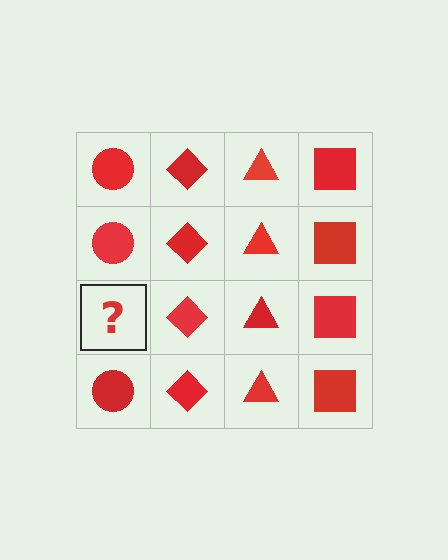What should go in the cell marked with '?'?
The missing cell should contain a red circle.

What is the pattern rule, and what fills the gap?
The rule is that each column has a consistent shape. The gap should be filled with a red circle.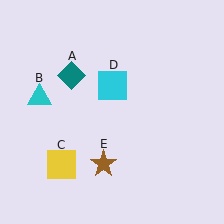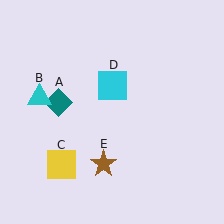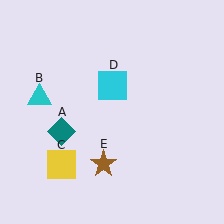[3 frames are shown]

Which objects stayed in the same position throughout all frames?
Cyan triangle (object B) and yellow square (object C) and cyan square (object D) and brown star (object E) remained stationary.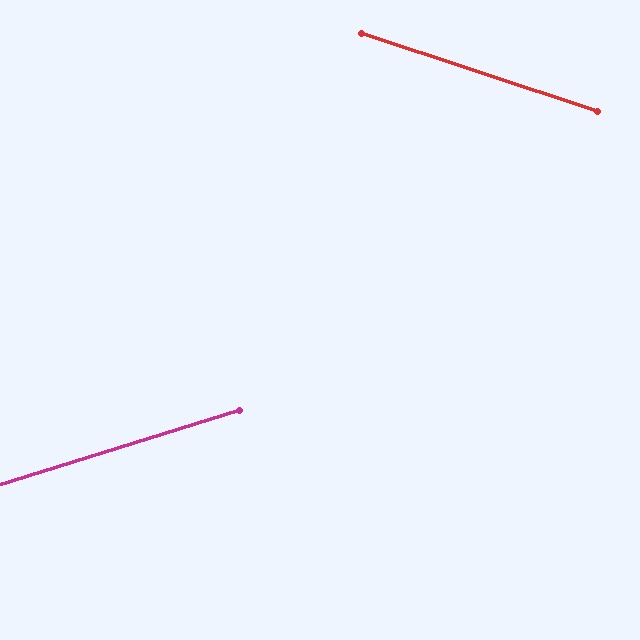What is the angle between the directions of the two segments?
Approximately 36 degrees.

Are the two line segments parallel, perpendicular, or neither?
Neither parallel nor perpendicular — they differ by about 36°.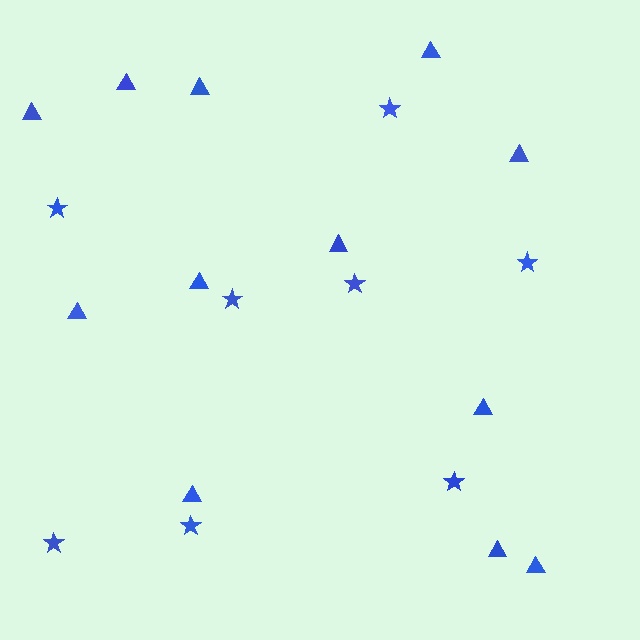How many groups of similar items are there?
There are 2 groups: one group of stars (8) and one group of triangles (12).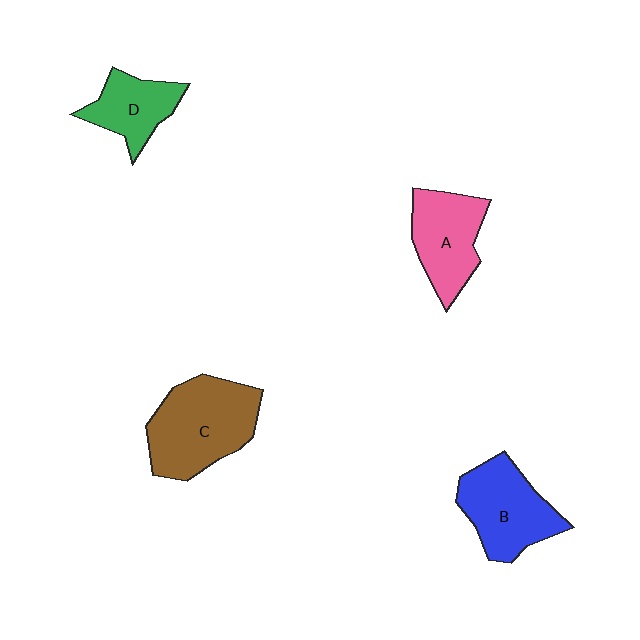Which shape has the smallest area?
Shape D (green).